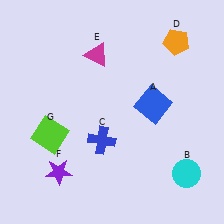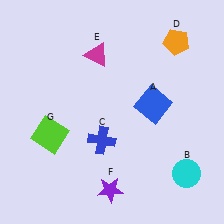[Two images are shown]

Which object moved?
The purple star (F) moved right.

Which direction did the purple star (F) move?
The purple star (F) moved right.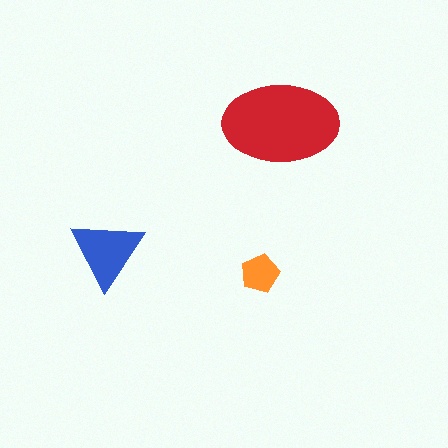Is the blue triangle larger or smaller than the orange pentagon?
Larger.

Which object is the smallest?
The orange pentagon.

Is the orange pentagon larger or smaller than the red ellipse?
Smaller.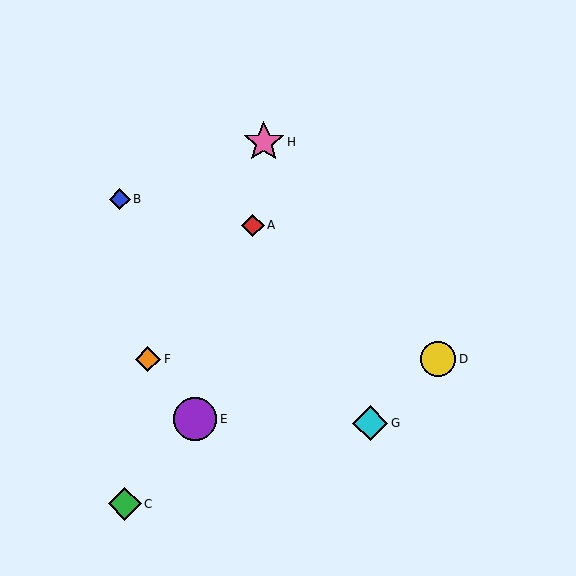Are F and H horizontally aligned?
No, F is at y≈359 and H is at y≈142.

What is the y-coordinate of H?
Object H is at y≈142.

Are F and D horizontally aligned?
Yes, both are at y≈359.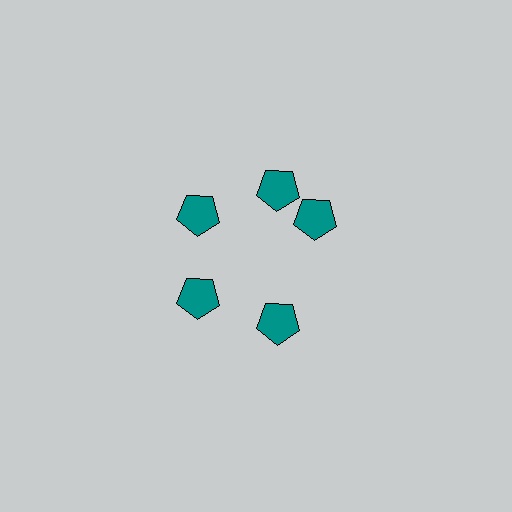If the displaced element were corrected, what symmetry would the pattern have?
It would have 5-fold rotational symmetry — the pattern would map onto itself every 72 degrees.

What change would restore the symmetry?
The symmetry would be restored by rotating it back into even spacing with its neighbors so that all 5 pentagons sit at equal angles and equal distance from the center.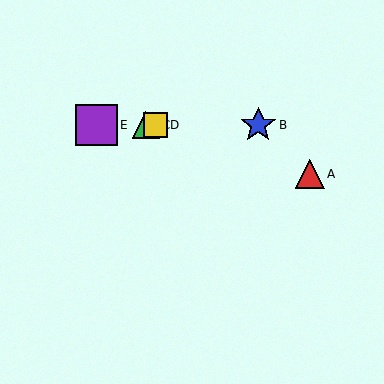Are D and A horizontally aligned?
No, D is at y≈125 and A is at y≈174.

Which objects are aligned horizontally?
Objects B, C, D, E are aligned horizontally.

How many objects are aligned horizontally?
4 objects (B, C, D, E) are aligned horizontally.